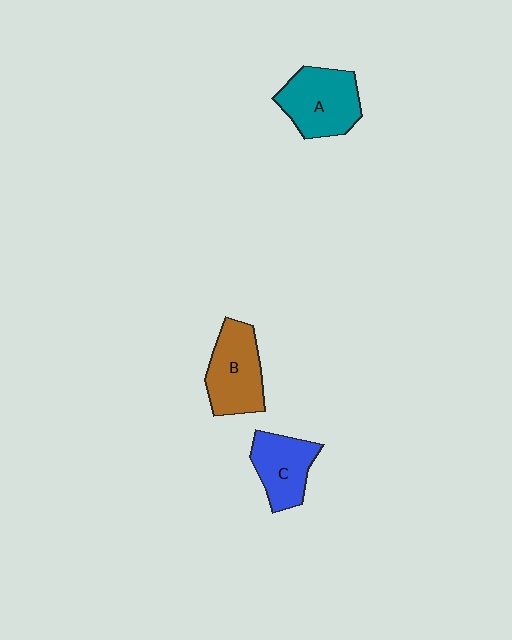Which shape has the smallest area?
Shape C (blue).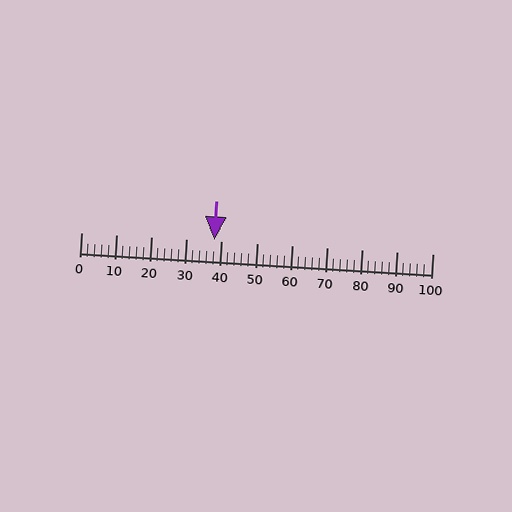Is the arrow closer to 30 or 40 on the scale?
The arrow is closer to 40.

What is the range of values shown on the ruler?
The ruler shows values from 0 to 100.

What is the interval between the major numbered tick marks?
The major tick marks are spaced 10 units apart.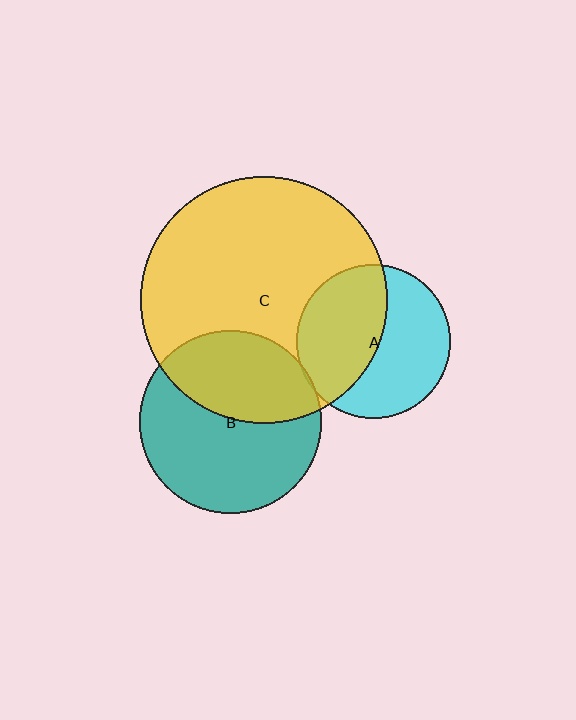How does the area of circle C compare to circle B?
Approximately 1.8 times.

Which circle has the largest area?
Circle C (yellow).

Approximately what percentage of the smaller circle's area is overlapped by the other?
Approximately 5%.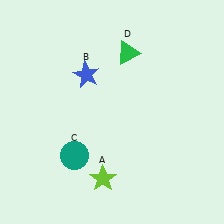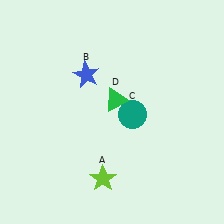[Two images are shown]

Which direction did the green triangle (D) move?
The green triangle (D) moved down.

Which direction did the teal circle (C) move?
The teal circle (C) moved right.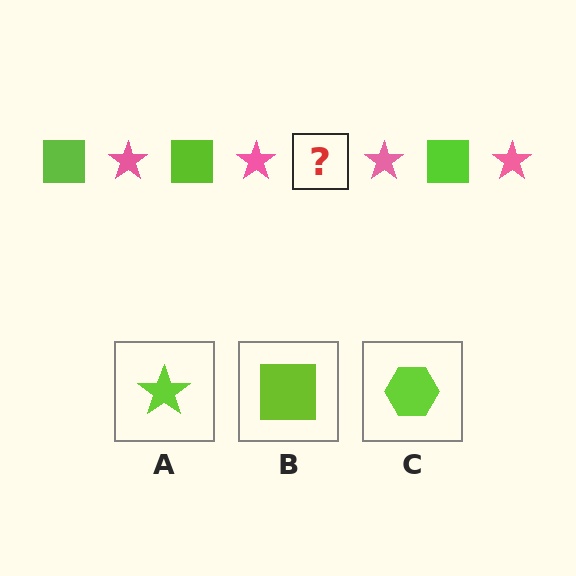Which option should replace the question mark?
Option B.